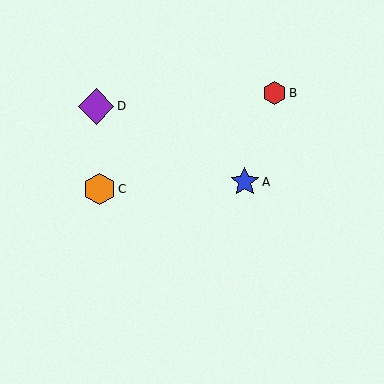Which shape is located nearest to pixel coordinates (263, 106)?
The red hexagon (labeled B) at (275, 93) is nearest to that location.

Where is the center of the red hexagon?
The center of the red hexagon is at (275, 93).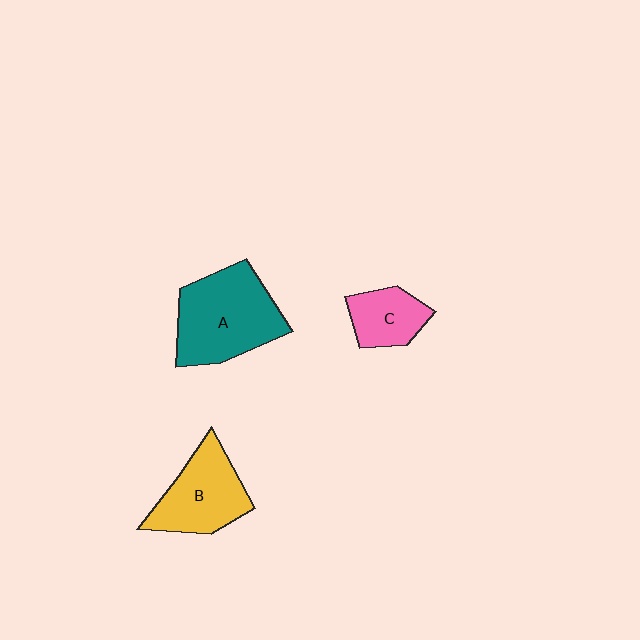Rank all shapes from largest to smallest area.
From largest to smallest: A (teal), B (yellow), C (pink).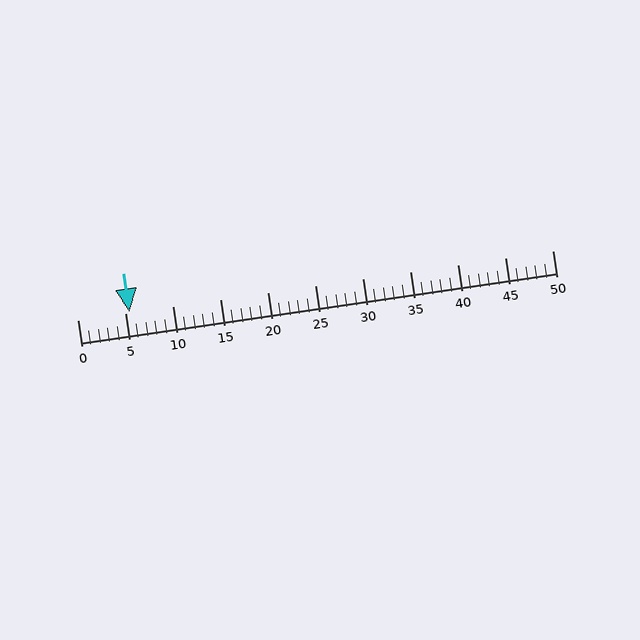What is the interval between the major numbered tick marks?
The major tick marks are spaced 5 units apart.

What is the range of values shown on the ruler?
The ruler shows values from 0 to 50.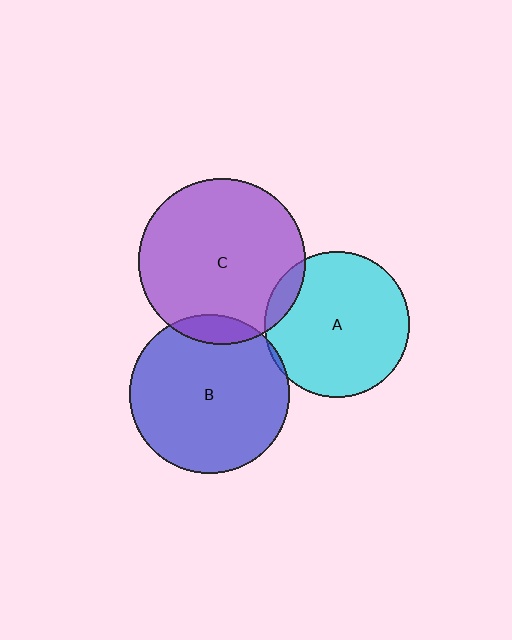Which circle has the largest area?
Circle C (purple).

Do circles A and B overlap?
Yes.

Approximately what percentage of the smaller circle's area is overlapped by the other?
Approximately 5%.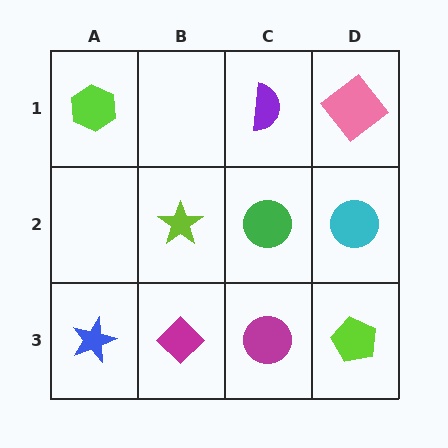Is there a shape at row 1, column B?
No, that cell is empty.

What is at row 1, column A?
A lime hexagon.